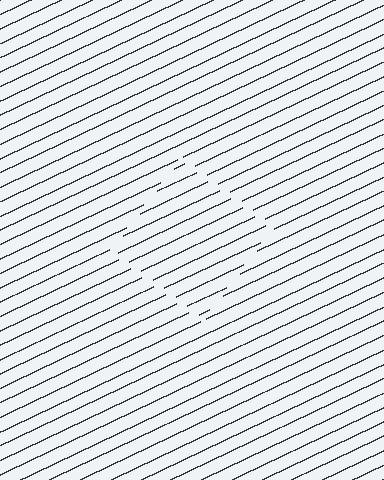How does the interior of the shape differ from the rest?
The interior of the shape contains the same grating, shifted by half a period — the contour is defined by the phase discontinuity where line-ends from the inner and outer gratings abut.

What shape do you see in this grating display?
An illusory square. The interior of the shape contains the same grating, shifted by half a period — the contour is defined by the phase discontinuity where line-ends from the inner and outer gratings abut.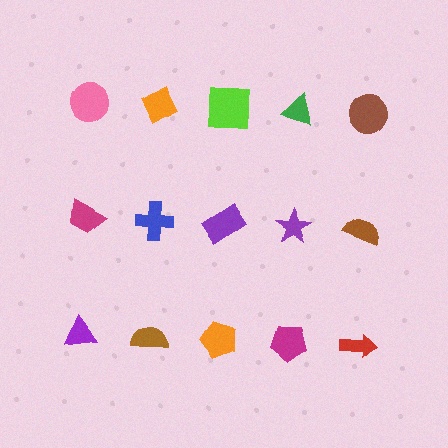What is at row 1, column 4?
A green triangle.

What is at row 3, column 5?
A red arrow.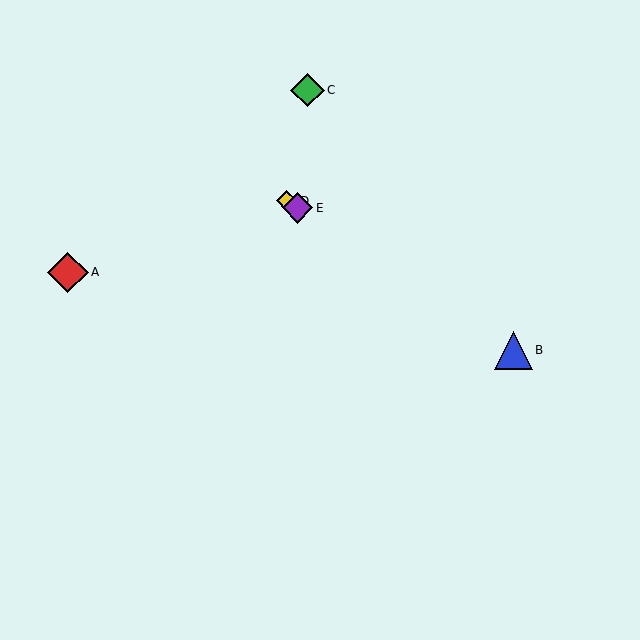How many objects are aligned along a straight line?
3 objects (B, D, E) are aligned along a straight line.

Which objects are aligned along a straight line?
Objects B, D, E are aligned along a straight line.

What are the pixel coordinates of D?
Object D is at (287, 201).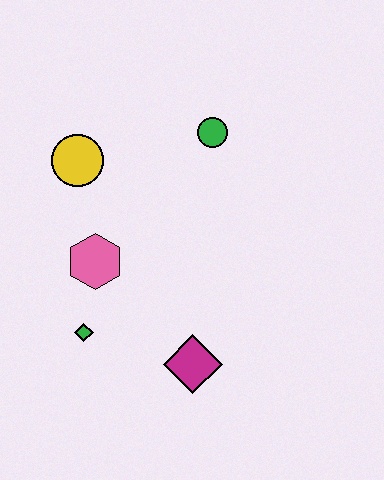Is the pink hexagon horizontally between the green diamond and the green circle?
Yes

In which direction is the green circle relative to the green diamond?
The green circle is above the green diamond.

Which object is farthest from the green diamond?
The green circle is farthest from the green diamond.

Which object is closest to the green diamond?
The pink hexagon is closest to the green diamond.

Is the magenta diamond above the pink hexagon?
No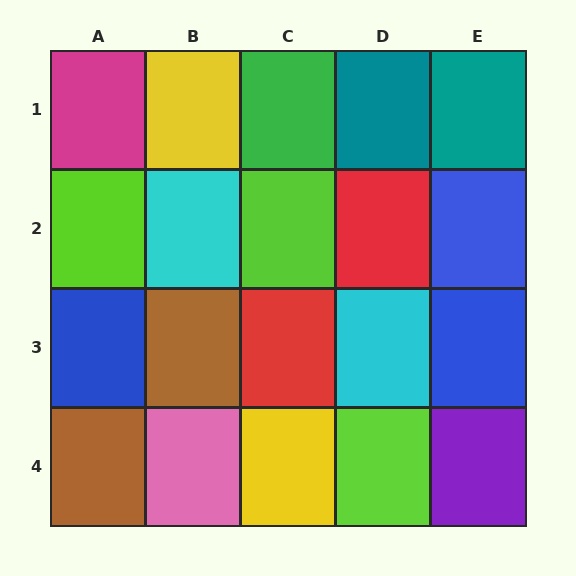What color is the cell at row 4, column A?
Brown.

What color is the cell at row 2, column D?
Red.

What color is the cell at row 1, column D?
Teal.